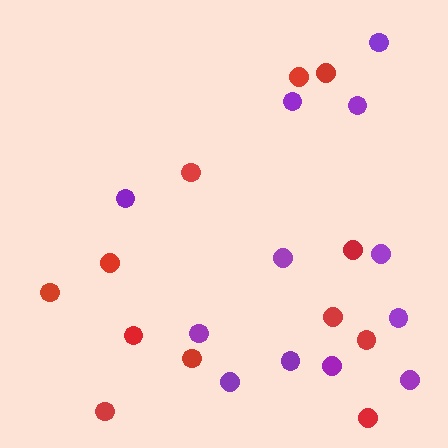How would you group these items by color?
There are 2 groups: one group of red circles (12) and one group of purple circles (12).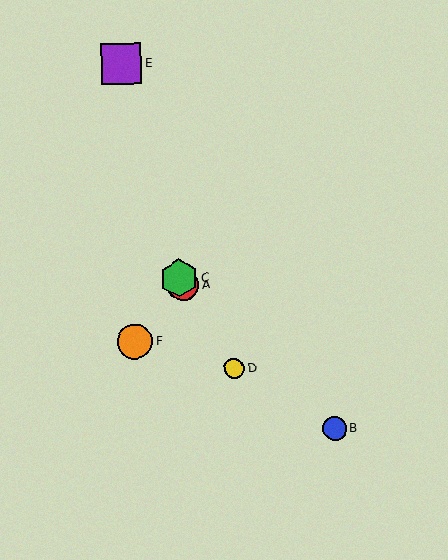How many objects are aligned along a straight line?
3 objects (A, C, D) are aligned along a straight line.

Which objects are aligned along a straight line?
Objects A, C, D are aligned along a straight line.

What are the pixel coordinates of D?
Object D is at (234, 368).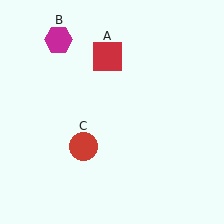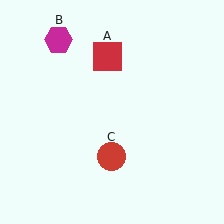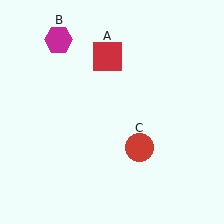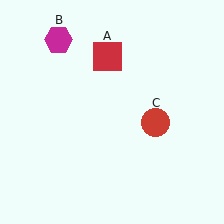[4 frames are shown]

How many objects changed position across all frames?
1 object changed position: red circle (object C).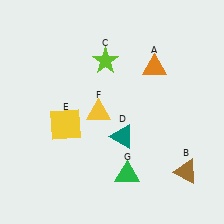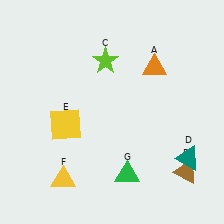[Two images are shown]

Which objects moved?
The objects that moved are: the teal triangle (D), the yellow triangle (F).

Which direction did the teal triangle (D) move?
The teal triangle (D) moved right.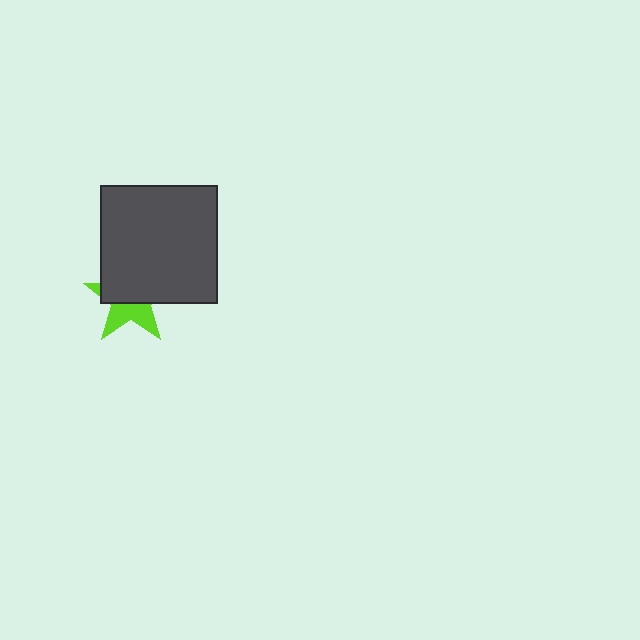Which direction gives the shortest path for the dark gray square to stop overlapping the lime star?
Moving up gives the shortest separation.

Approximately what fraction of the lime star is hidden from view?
Roughly 57% of the lime star is hidden behind the dark gray square.